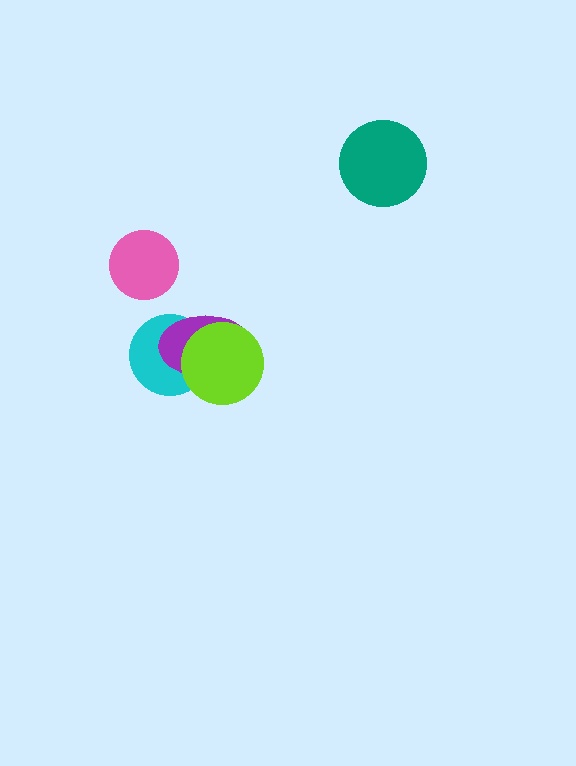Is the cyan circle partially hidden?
Yes, it is partially covered by another shape.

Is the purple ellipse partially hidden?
Yes, it is partially covered by another shape.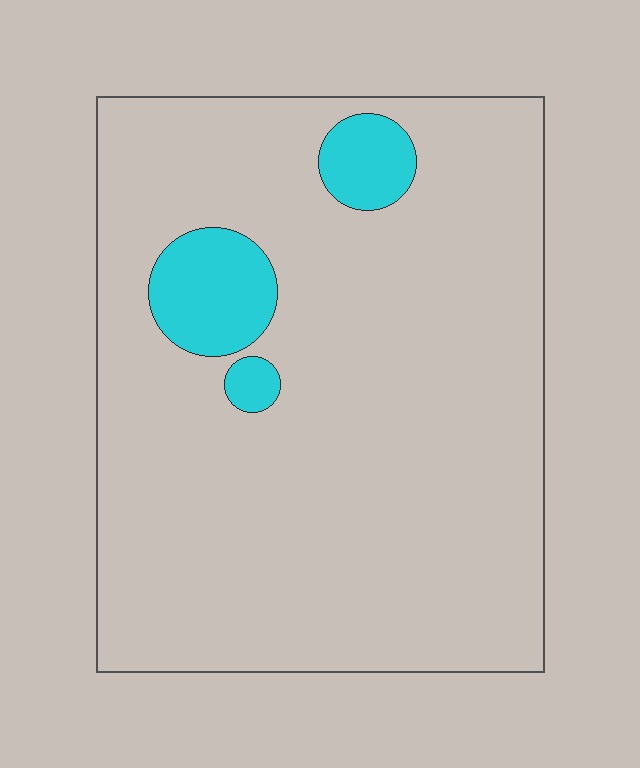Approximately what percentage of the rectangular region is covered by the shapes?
Approximately 10%.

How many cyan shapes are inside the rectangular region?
3.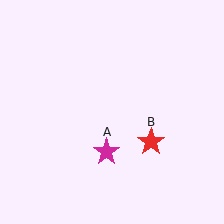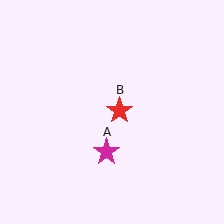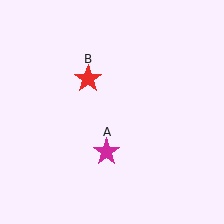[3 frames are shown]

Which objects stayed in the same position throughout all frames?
Magenta star (object A) remained stationary.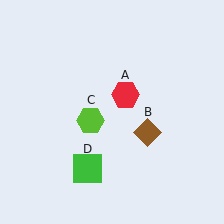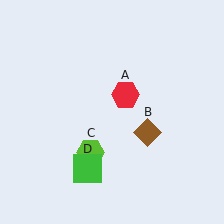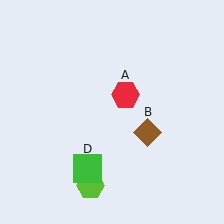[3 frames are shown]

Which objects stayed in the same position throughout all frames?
Red hexagon (object A) and brown diamond (object B) and green square (object D) remained stationary.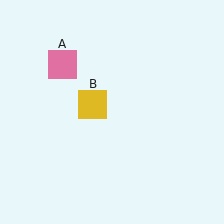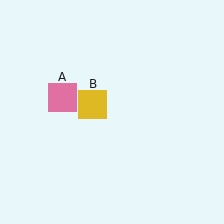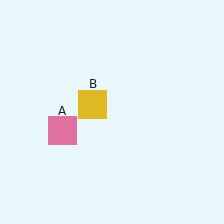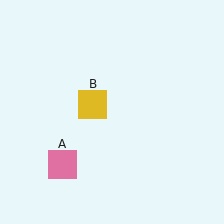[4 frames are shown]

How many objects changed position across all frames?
1 object changed position: pink square (object A).